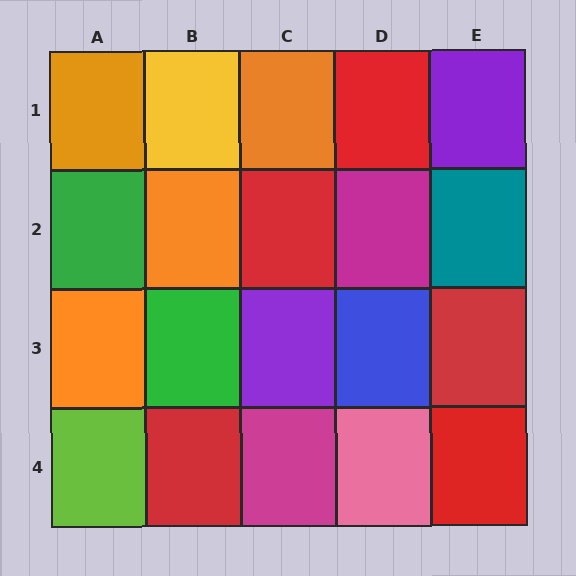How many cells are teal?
1 cell is teal.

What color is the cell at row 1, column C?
Orange.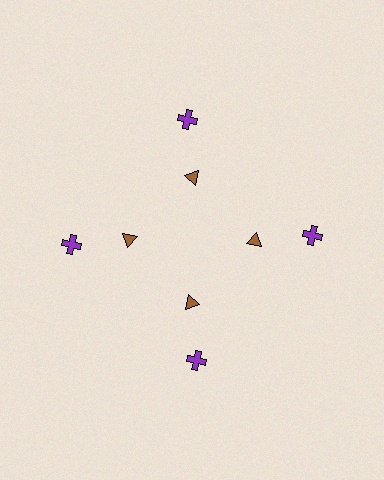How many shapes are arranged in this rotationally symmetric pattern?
There are 8 shapes, arranged in 4 groups of 2.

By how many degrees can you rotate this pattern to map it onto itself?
The pattern maps onto itself every 90 degrees of rotation.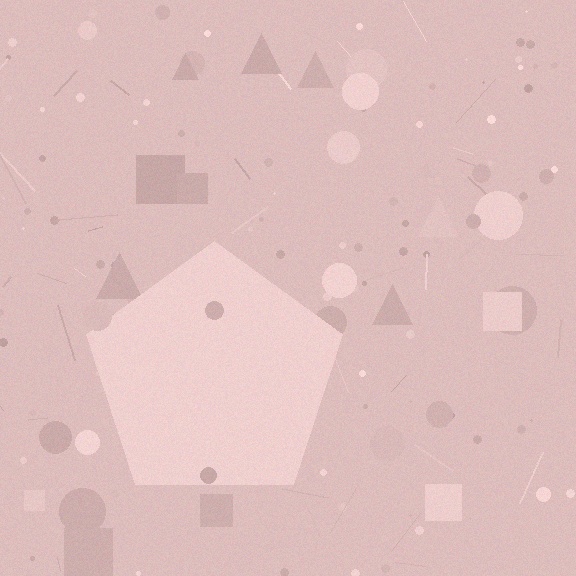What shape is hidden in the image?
A pentagon is hidden in the image.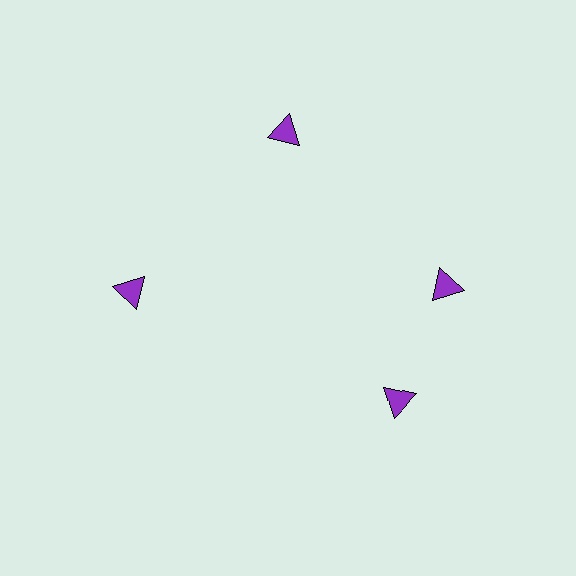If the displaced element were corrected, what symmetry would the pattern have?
It would have 4-fold rotational symmetry — the pattern would map onto itself every 90 degrees.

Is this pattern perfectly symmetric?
No. The 4 purple triangles are arranged in a ring, but one element near the 6 o'clock position is rotated out of alignment along the ring, breaking the 4-fold rotational symmetry.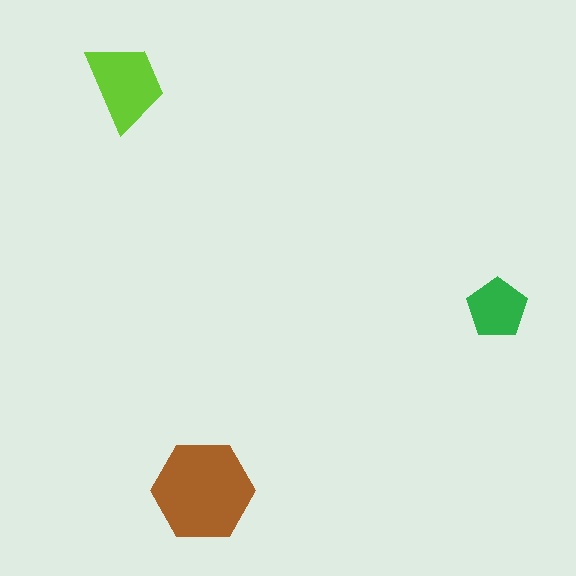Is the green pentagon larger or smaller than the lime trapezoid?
Smaller.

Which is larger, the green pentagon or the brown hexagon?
The brown hexagon.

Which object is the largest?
The brown hexagon.